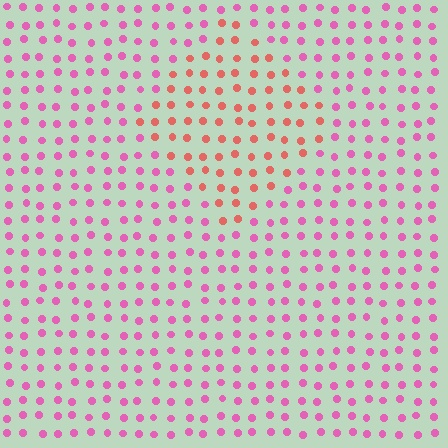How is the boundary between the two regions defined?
The boundary is defined purely by a slight shift in hue (about 42 degrees). Spacing, size, and orientation are identical on both sides.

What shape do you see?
I see a diamond.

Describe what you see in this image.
The image is filled with small pink elements in a uniform arrangement. A diamond-shaped region is visible where the elements are tinted to a slightly different hue, forming a subtle color boundary.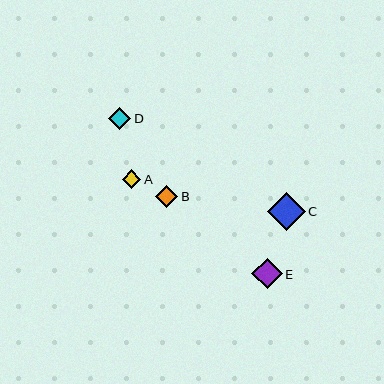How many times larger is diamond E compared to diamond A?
Diamond E is approximately 1.6 times the size of diamond A.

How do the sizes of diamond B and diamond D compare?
Diamond B and diamond D are approximately the same size.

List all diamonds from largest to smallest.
From largest to smallest: C, E, B, D, A.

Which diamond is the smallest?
Diamond A is the smallest with a size of approximately 18 pixels.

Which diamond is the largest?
Diamond C is the largest with a size of approximately 38 pixels.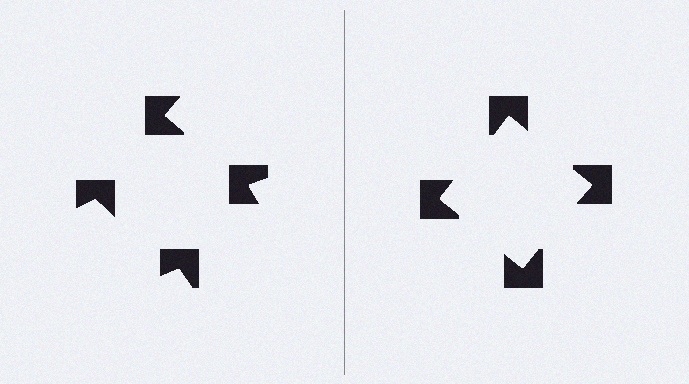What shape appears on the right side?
An illusory square.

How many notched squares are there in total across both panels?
8 — 4 on each side.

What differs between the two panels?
The notched squares are positioned identically on both sides; only the wedge orientations differ. On the right they align to a square; on the left they are misaligned.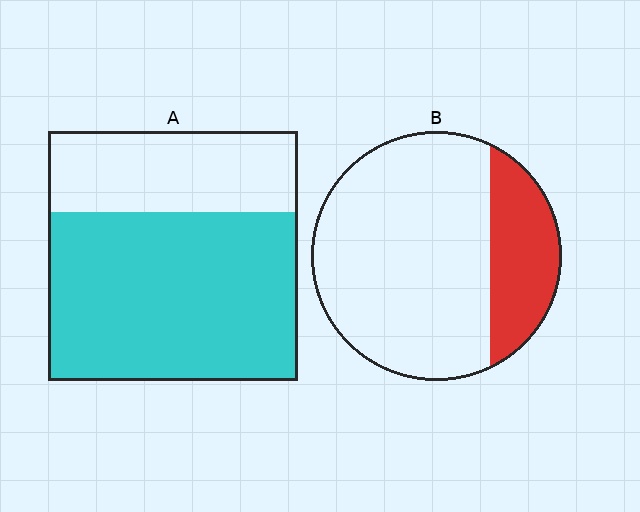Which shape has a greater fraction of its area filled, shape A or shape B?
Shape A.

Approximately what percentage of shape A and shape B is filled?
A is approximately 70% and B is approximately 25%.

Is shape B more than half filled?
No.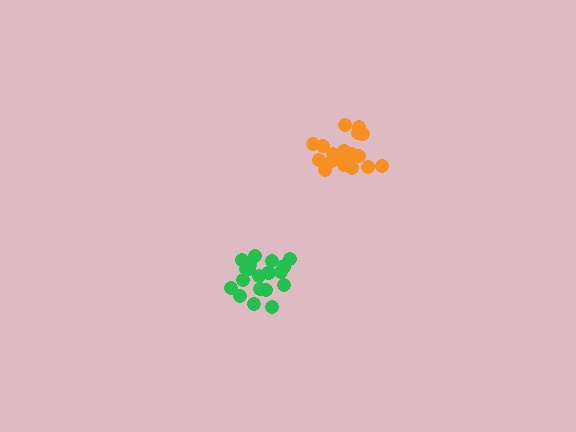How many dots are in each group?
Group 1: 20 dots, Group 2: 20 dots (40 total).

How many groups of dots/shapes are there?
There are 2 groups.